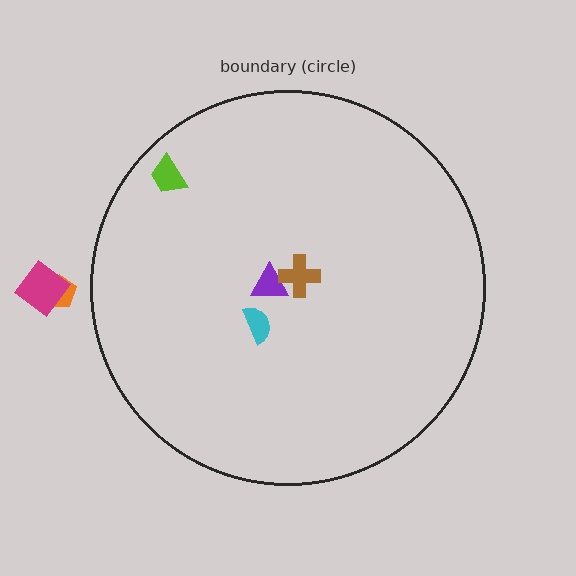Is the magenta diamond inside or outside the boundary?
Outside.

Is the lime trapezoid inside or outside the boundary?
Inside.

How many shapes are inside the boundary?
4 inside, 2 outside.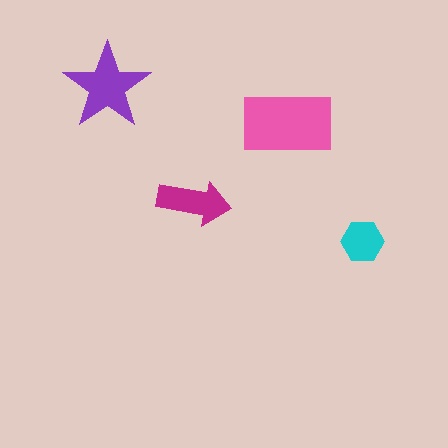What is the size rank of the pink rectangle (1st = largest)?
1st.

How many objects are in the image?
There are 4 objects in the image.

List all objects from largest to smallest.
The pink rectangle, the purple star, the magenta arrow, the cyan hexagon.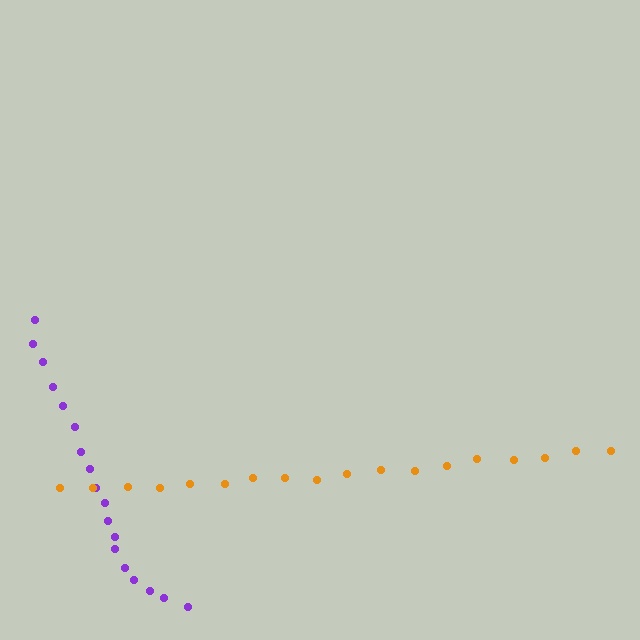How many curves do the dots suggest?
There are 2 distinct paths.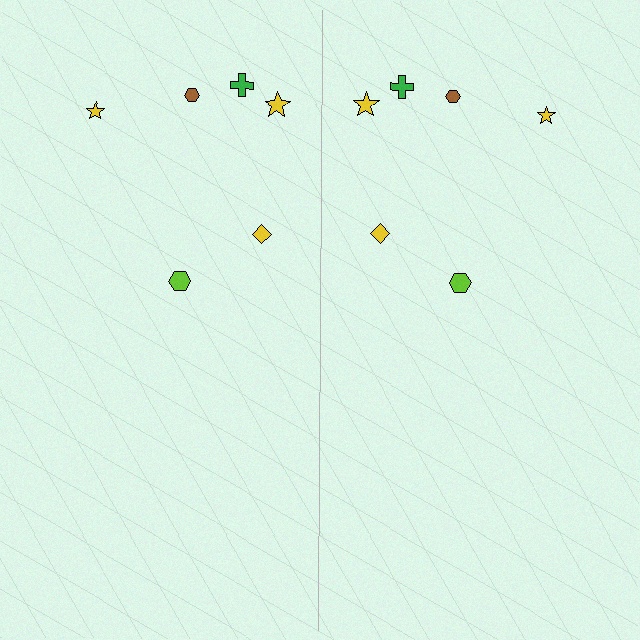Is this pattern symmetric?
Yes, this pattern has bilateral (reflection) symmetry.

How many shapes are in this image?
There are 12 shapes in this image.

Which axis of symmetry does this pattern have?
The pattern has a vertical axis of symmetry running through the center of the image.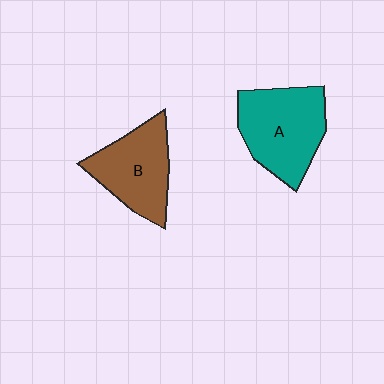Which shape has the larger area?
Shape A (teal).